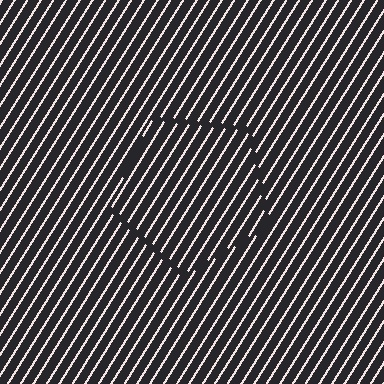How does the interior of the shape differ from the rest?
The interior of the shape contains the same grating, shifted by half a period — the contour is defined by the phase discontinuity where line-ends from the inner and outer gratings abut.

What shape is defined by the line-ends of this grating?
An illusory pentagon. The interior of the shape contains the same grating, shifted by half a period — the contour is defined by the phase discontinuity where line-ends from the inner and outer gratings abut.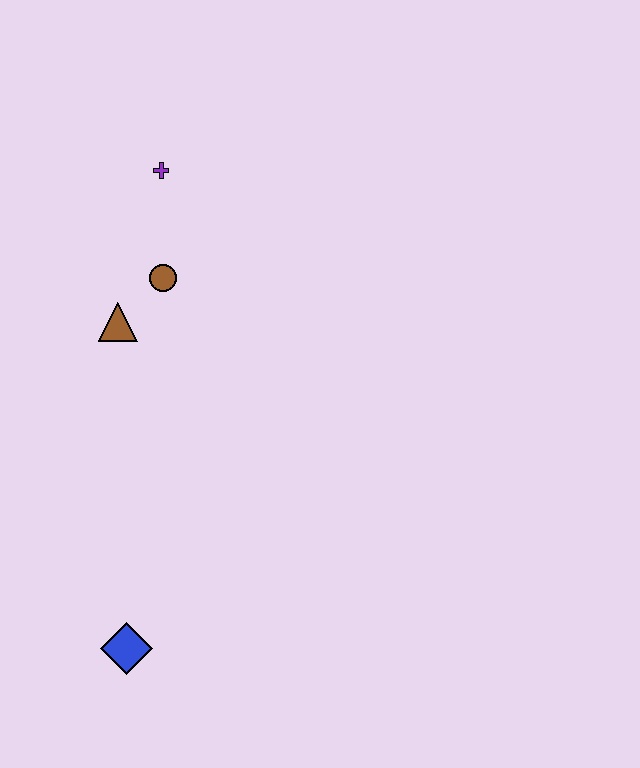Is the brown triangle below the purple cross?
Yes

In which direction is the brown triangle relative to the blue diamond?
The brown triangle is above the blue diamond.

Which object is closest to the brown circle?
The brown triangle is closest to the brown circle.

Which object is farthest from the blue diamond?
The purple cross is farthest from the blue diamond.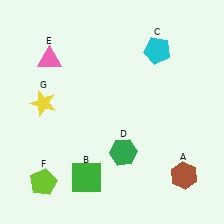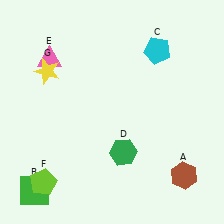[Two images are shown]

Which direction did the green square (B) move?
The green square (B) moved left.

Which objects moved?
The objects that moved are: the green square (B), the yellow star (G).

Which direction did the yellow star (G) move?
The yellow star (G) moved up.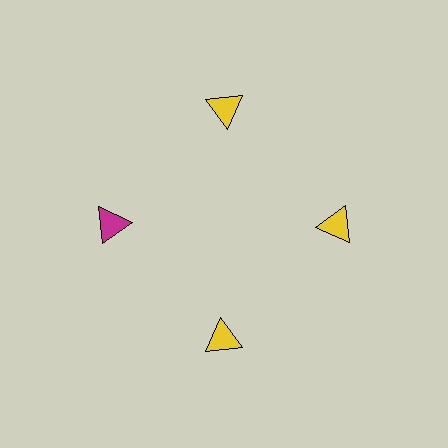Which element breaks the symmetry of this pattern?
The magenta triangle at roughly the 9 o'clock position breaks the symmetry. All other shapes are yellow triangles.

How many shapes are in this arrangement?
There are 4 shapes arranged in a ring pattern.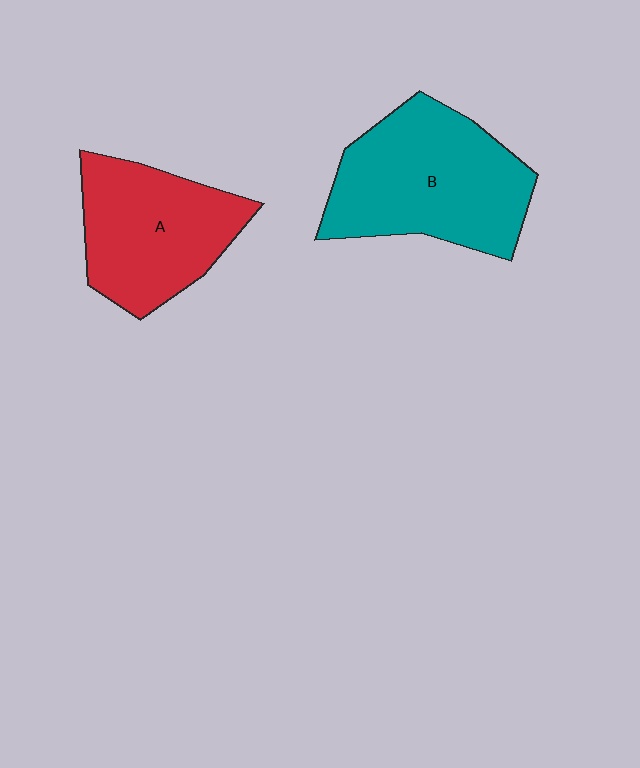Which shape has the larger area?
Shape B (teal).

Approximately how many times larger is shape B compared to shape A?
Approximately 1.2 times.